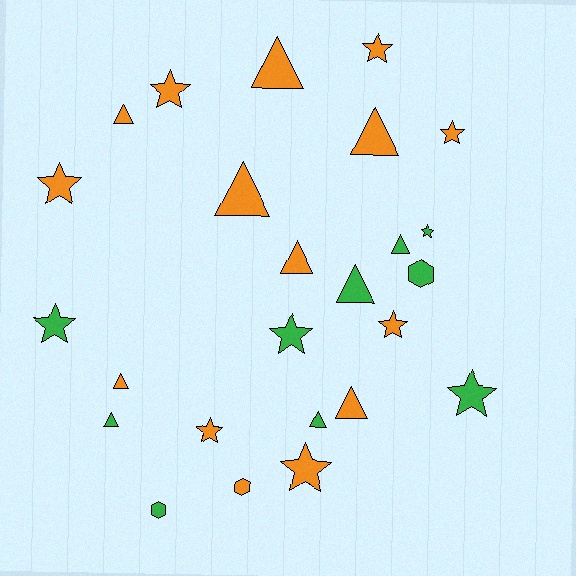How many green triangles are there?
There are 4 green triangles.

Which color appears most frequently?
Orange, with 15 objects.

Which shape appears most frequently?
Star, with 11 objects.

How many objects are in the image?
There are 25 objects.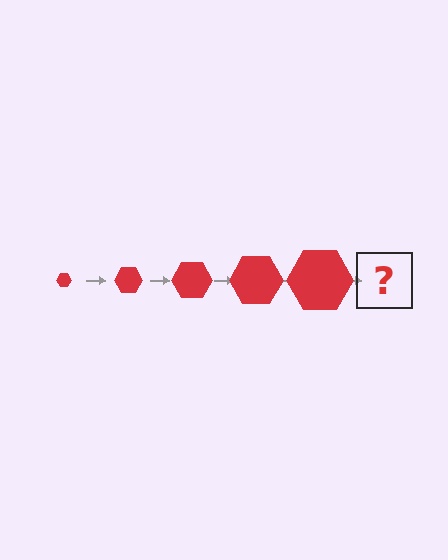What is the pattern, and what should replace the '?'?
The pattern is that the hexagon gets progressively larger each step. The '?' should be a red hexagon, larger than the previous one.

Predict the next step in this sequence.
The next step is a red hexagon, larger than the previous one.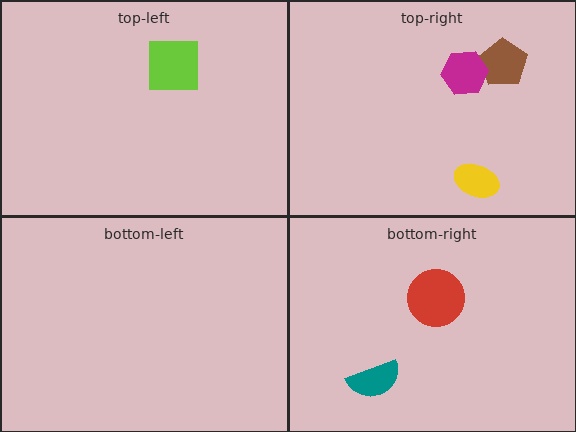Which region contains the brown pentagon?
The top-right region.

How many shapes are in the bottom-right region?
2.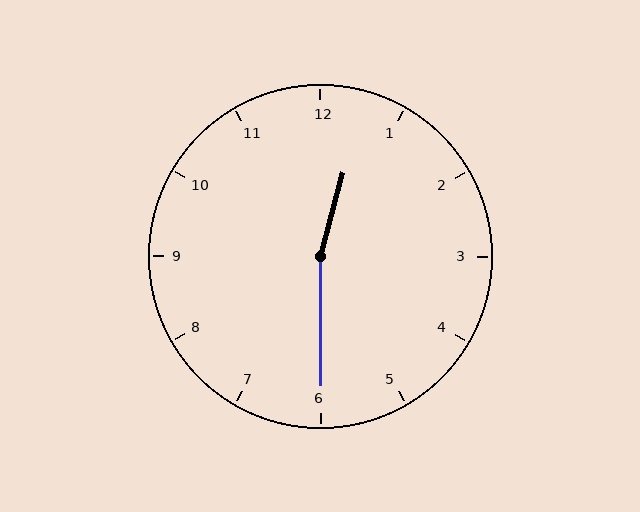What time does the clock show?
12:30.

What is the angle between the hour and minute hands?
Approximately 165 degrees.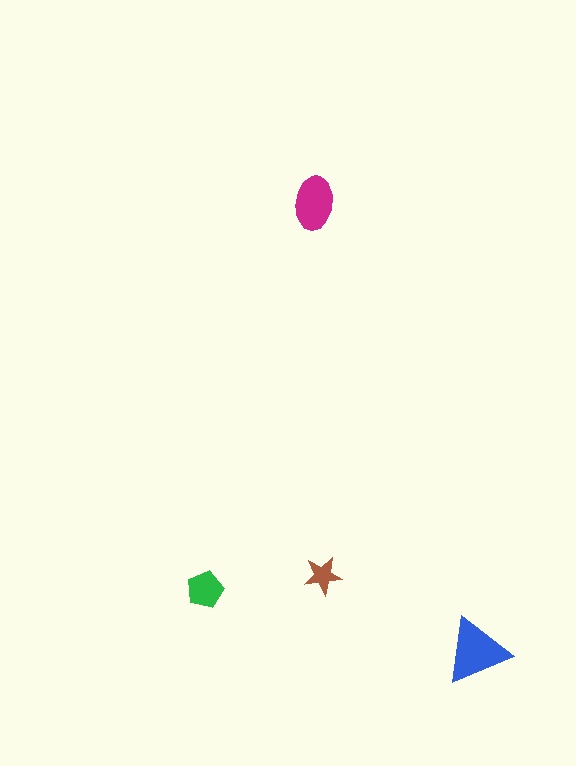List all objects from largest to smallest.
The blue triangle, the magenta ellipse, the green pentagon, the brown star.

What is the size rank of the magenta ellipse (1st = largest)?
2nd.